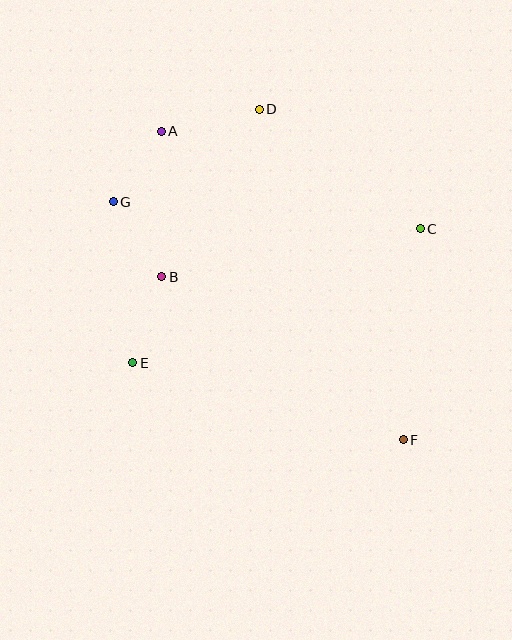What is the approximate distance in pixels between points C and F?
The distance between C and F is approximately 212 pixels.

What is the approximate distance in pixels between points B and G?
The distance between B and G is approximately 89 pixels.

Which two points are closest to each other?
Points A and G are closest to each other.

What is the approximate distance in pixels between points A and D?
The distance between A and D is approximately 101 pixels.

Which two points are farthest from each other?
Points A and F are farthest from each other.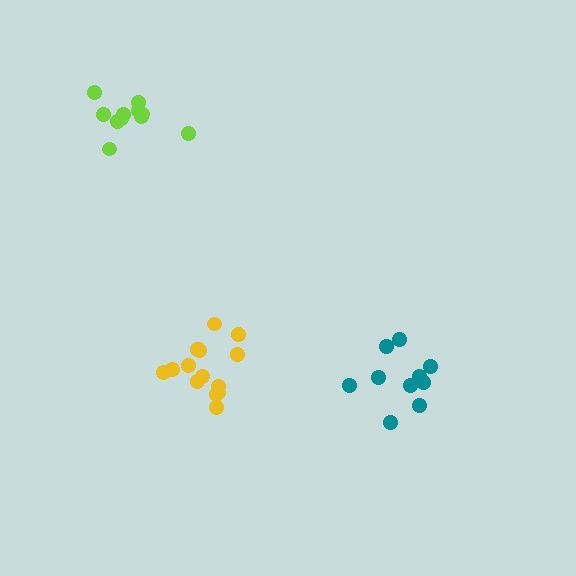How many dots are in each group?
Group 1: 15 dots, Group 2: 11 dots, Group 3: 10 dots (36 total).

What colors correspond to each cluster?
The clusters are colored: yellow, lime, teal.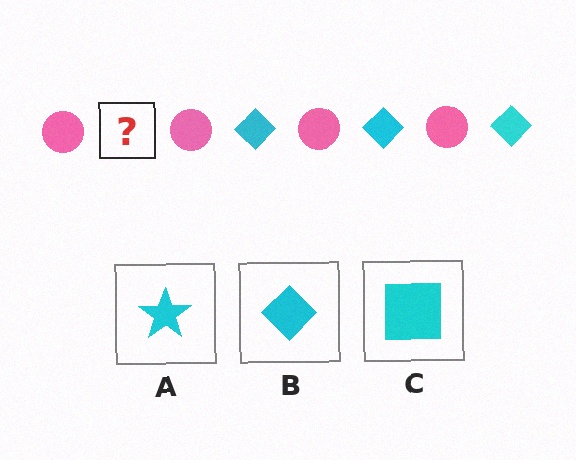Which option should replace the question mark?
Option B.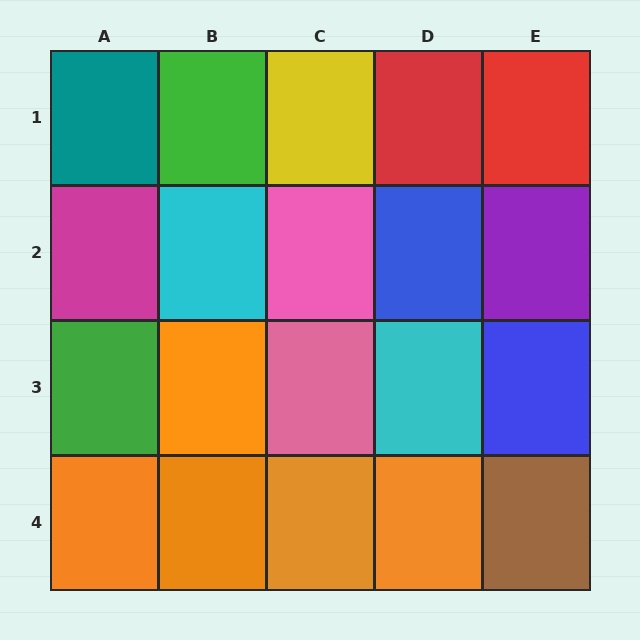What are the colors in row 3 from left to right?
Green, orange, pink, cyan, blue.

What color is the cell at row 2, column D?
Blue.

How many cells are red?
2 cells are red.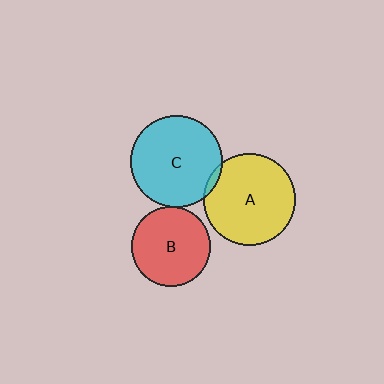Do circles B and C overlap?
Yes.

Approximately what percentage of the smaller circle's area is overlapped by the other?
Approximately 5%.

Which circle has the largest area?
Circle C (cyan).